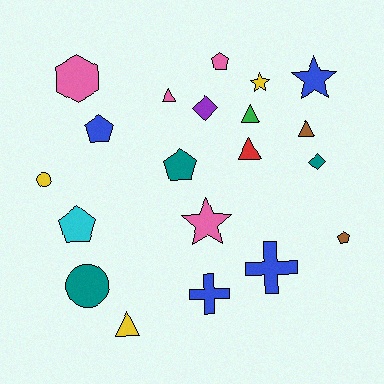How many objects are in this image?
There are 20 objects.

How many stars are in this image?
There are 3 stars.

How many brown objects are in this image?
There are 2 brown objects.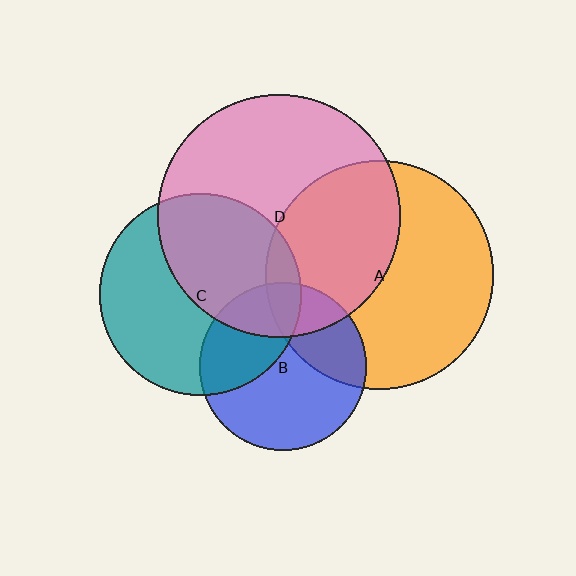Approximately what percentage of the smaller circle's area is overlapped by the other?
Approximately 35%.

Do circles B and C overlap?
Yes.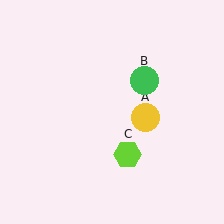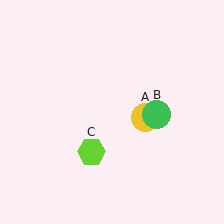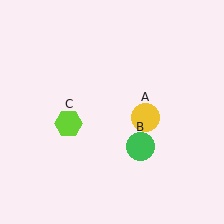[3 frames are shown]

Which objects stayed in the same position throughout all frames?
Yellow circle (object A) remained stationary.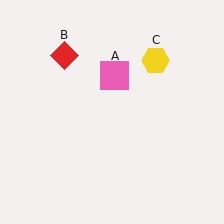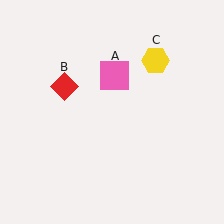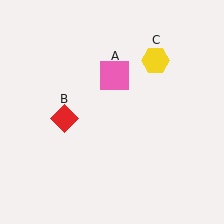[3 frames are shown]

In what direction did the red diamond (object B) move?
The red diamond (object B) moved down.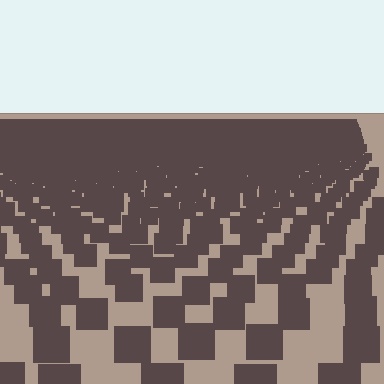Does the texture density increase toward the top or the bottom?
Density increases toward the top.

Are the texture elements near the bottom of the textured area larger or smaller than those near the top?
Larger. Near the bottom, elements are closer to the viewer and appear at a bigger on-screen size.